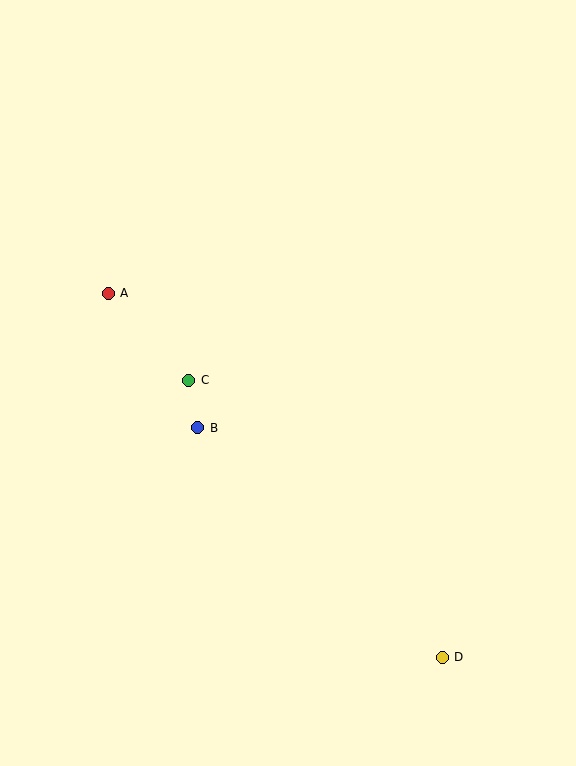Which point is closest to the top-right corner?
Point C is closest to the top-right corner.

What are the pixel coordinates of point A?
Point A is at (108, 293).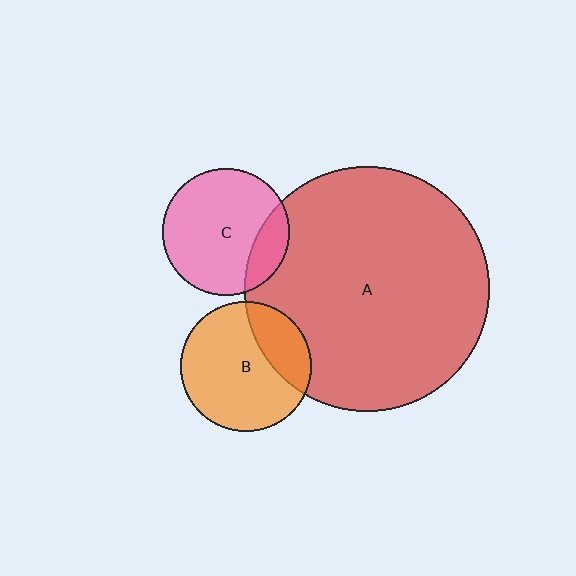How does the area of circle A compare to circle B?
Approximately 3.5 times.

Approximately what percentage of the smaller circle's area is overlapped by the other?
Approximately 20%.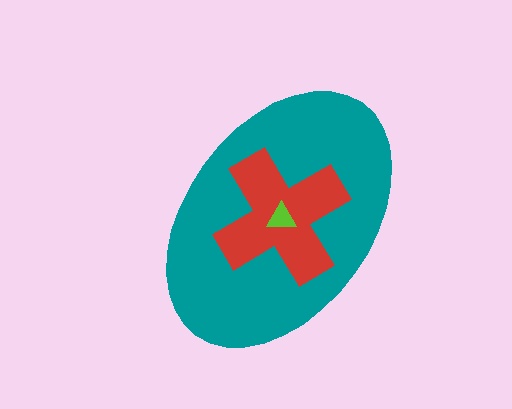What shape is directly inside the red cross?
The lime triangle.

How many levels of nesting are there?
3.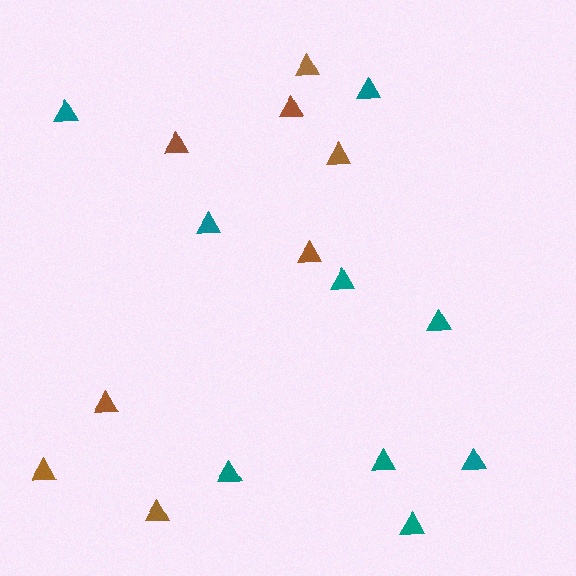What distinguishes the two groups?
There are 2 groups: one group of teal triangles (9) and one group of brown triangles (8).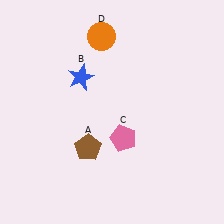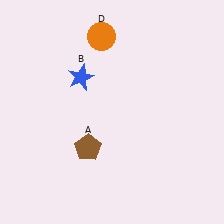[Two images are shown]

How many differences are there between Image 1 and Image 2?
There is 1 difference between the two images.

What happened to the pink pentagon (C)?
The pink pentagon (C) was removed in Image 2. It was in the bottom-right area of Image 1.